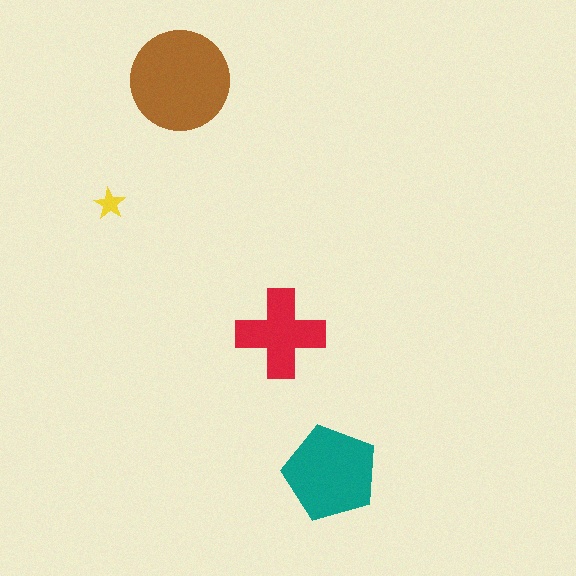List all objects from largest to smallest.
The brown circle, the teal pentagon, the red cross, the yellow star.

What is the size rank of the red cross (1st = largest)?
3rd.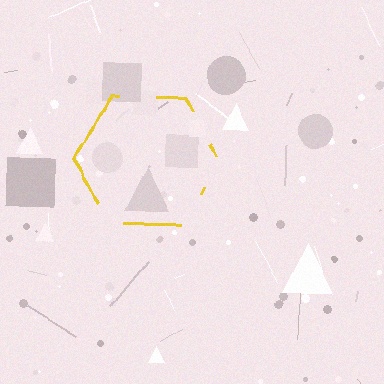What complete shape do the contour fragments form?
The contour fragments form a hexagon.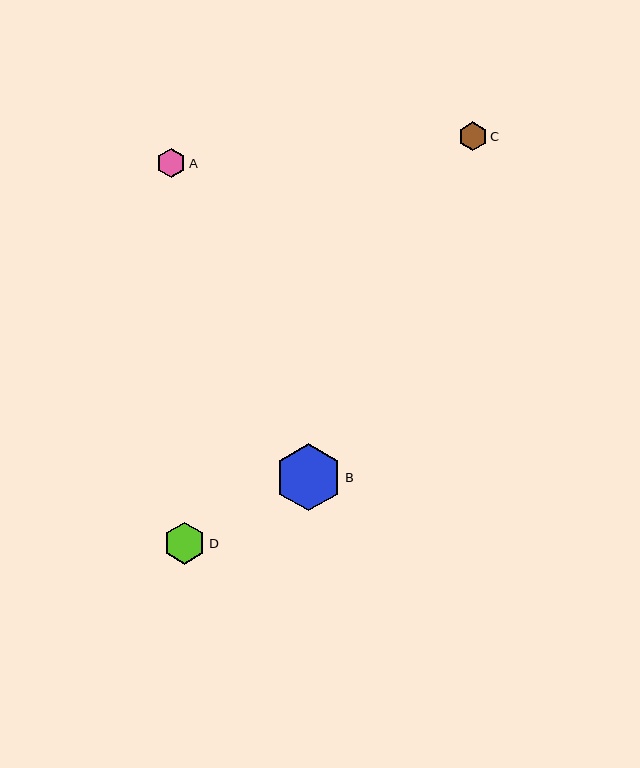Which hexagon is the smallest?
Hexagon C is the smallest with a size of approximately 29 pixels.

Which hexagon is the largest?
Hexagon B is the largest with a size of approximately 67 pixels.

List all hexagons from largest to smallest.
From largest to smallest: B, D, A, C.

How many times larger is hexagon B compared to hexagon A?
Hexagon B is approximately 2.3 times the size of hexagon A.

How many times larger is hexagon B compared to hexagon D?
Hexagon B is approximately 1.6 times the size of hexagon D.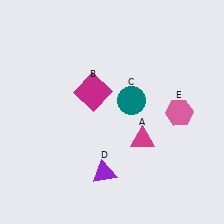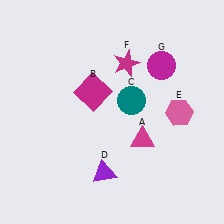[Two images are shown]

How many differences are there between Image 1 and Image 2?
There are 2 differences between the two images.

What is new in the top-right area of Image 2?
A magenta circle (G) was added in the top-right area of Image 2.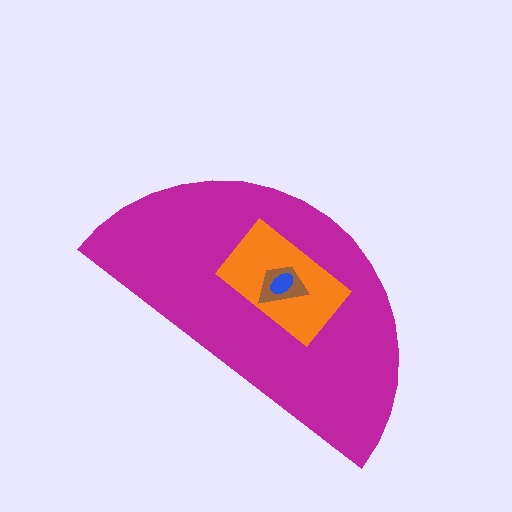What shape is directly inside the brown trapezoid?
The blue ellipse.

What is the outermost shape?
The magenta semicircle.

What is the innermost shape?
The blue ellipse.